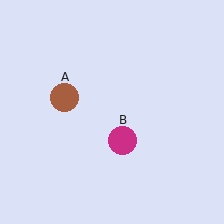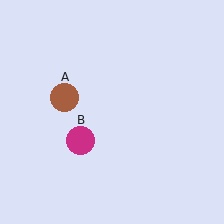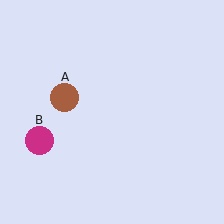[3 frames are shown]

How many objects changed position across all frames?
1 object changed position: magenta circle (object B).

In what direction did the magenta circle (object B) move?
The magenta circle (object B) moved left.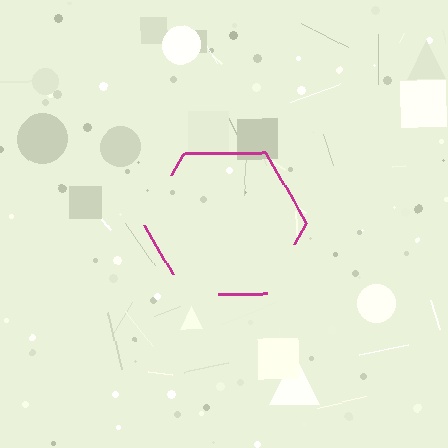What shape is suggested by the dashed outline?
The dashed outline suggests a hexagon.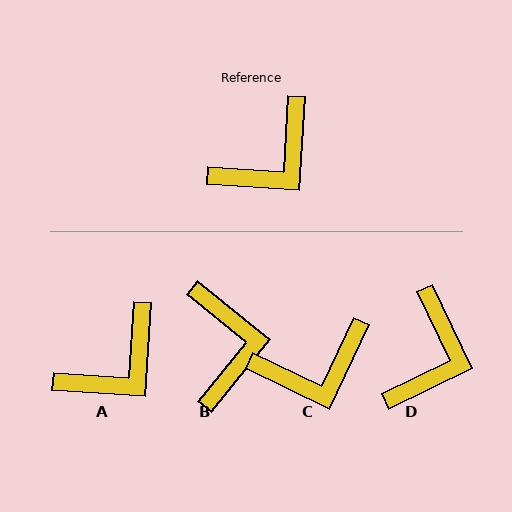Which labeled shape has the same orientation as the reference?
A.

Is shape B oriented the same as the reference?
No, it is off by about 54 degrees.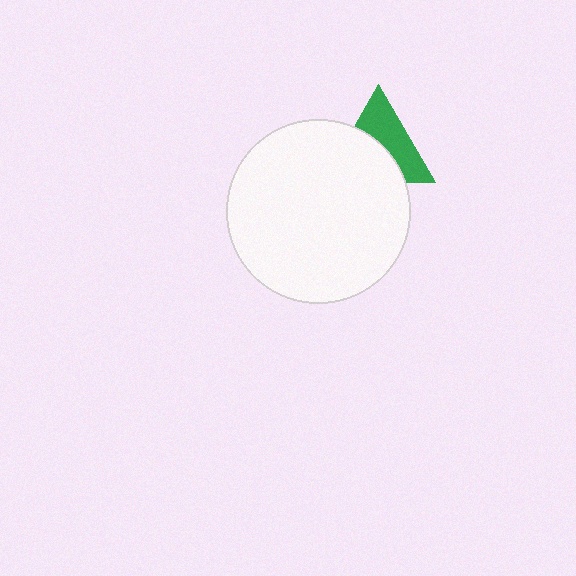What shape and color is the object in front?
The object in front is a white circle.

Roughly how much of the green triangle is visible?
About half of it is visible (roughly 50%).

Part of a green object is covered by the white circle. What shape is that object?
It is a triangle.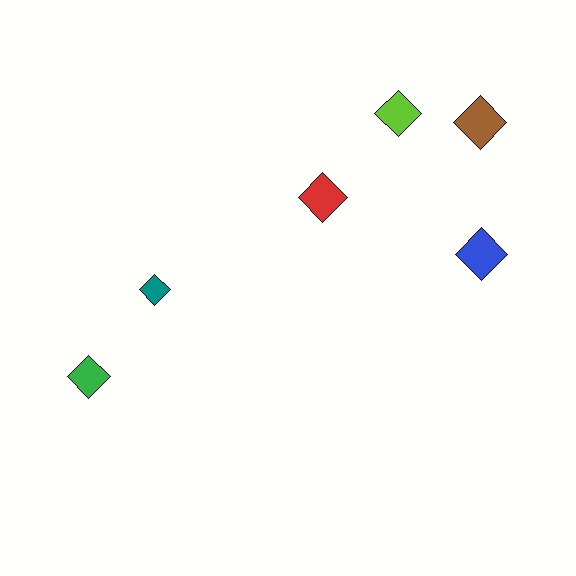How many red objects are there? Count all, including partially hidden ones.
There is 1 red object.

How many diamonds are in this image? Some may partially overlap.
There are 6 diamonds.